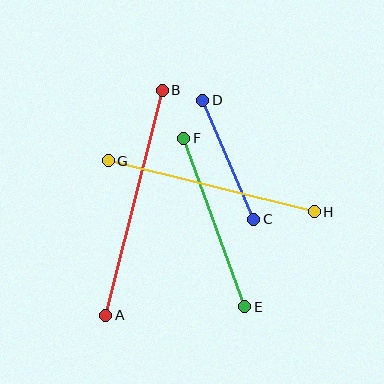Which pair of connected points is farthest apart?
Points A and B are farthest apart.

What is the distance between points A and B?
The distance is approximately 232 pixels.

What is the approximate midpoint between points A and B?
The midpoint is at approximately (134, 203) pixels.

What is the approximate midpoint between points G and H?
The midpoint is at approximately (211, 186) pixels.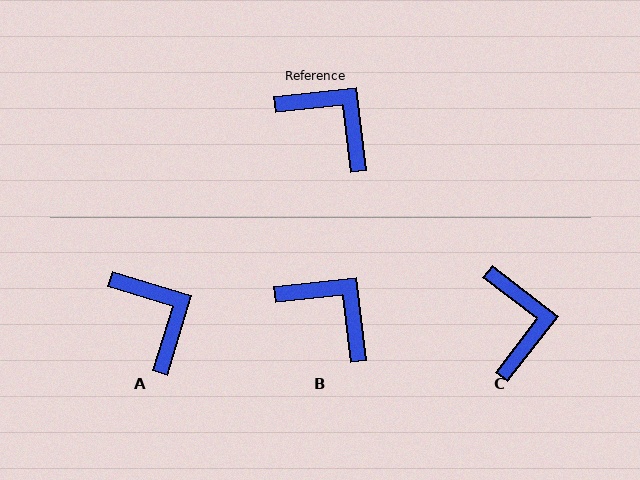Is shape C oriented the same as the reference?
No, it is off by about 44 degrees.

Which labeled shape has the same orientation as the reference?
B.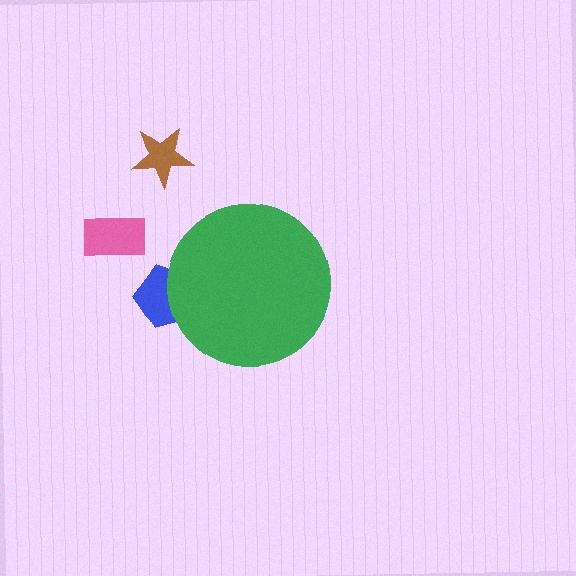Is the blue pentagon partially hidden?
Yes, the blue pentagon is partially hidden behind the green circle.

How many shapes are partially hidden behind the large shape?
1 shape is partially hidden.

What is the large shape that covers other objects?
A green circle.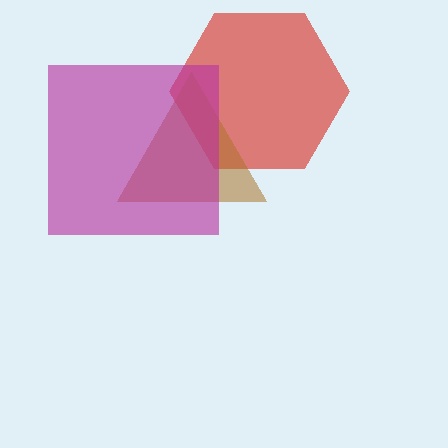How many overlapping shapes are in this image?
There are 3 overlapping shapes in the image.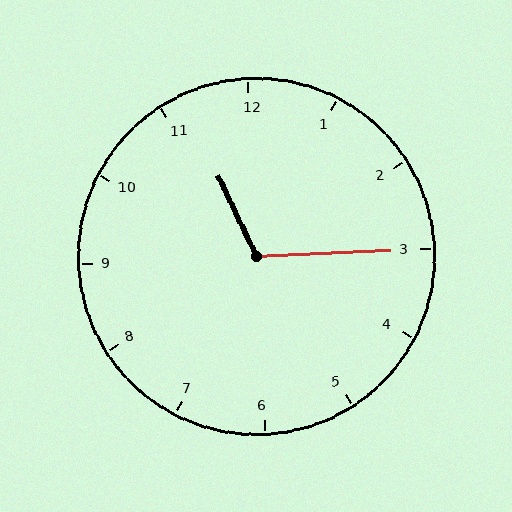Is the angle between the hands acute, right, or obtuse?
It is obtuse.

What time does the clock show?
11:15.